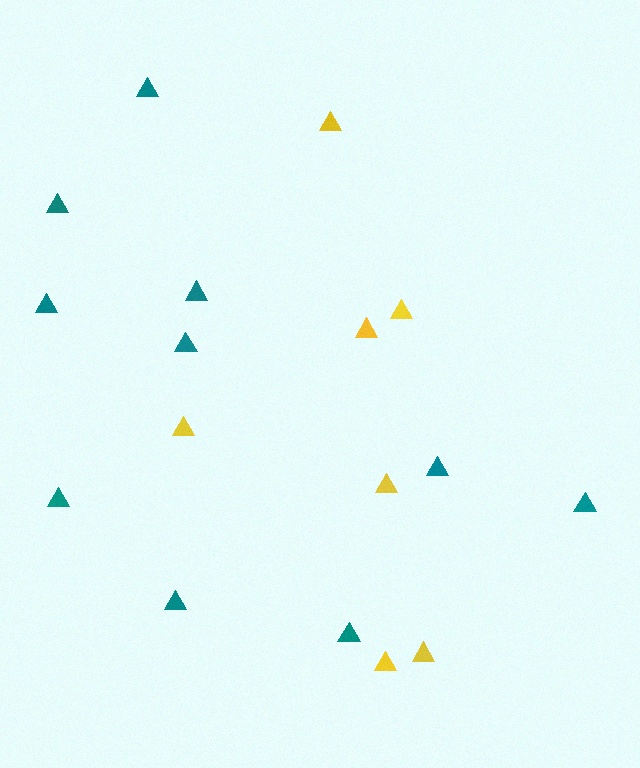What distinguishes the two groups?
There are 2 groups: one group of yellow triangles (7) and one group of teal triangles (10).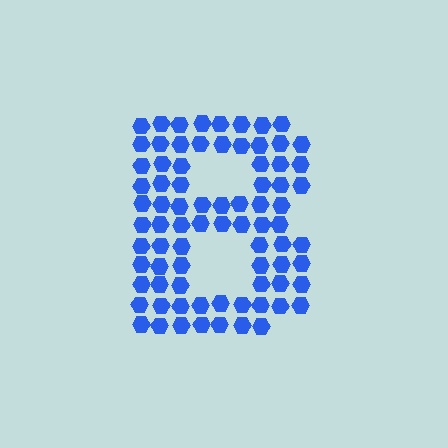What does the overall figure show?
The overall figure shows the letter B.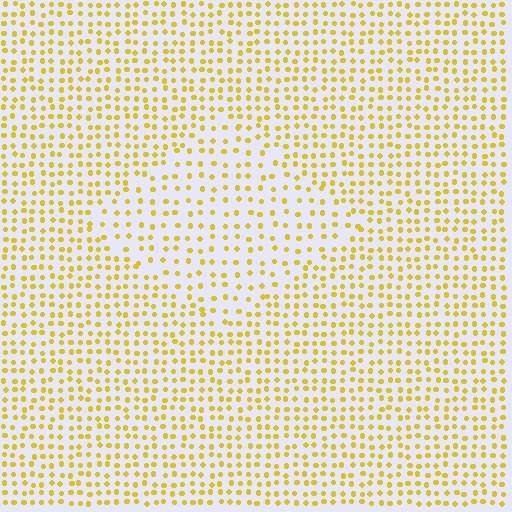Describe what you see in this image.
The image contains small yellow elements arranged at two different densities. A diamond-shaped region is visible where the elements are less densely packed than the surrounding area.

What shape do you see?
I see a diamond.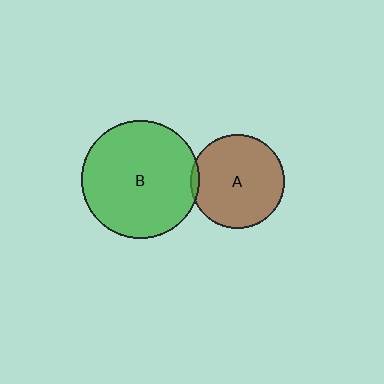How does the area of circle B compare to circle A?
Approximately 1.6 times.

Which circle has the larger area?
Circle B (green).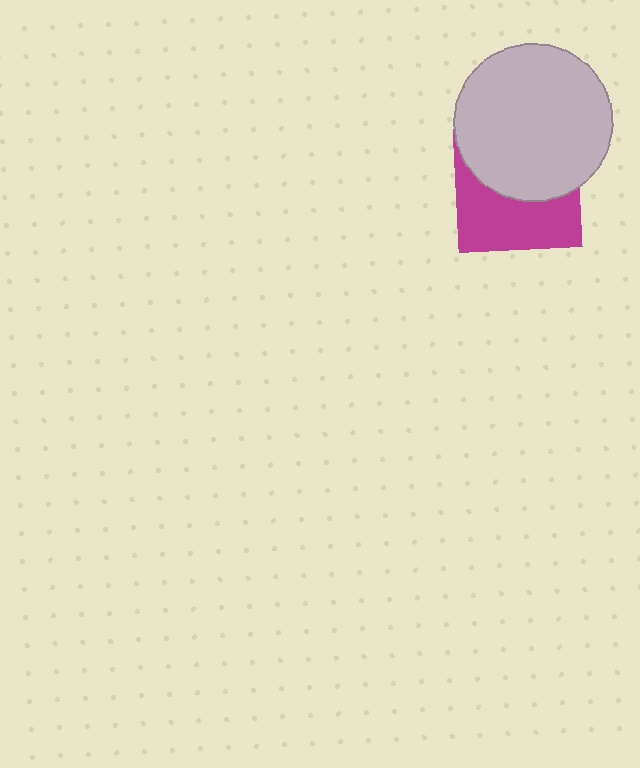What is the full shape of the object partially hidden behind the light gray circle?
The partially hidden object is a magenta square.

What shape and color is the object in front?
The object in front is a light gray circle.